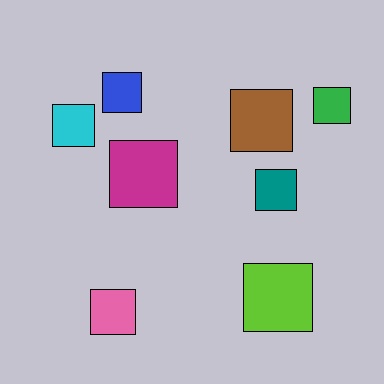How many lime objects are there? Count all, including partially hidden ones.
There is 1 lime object.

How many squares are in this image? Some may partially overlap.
There are 8 squares.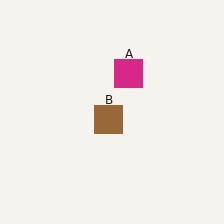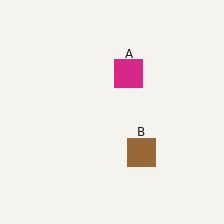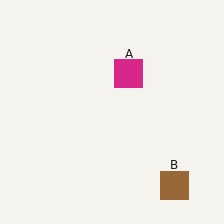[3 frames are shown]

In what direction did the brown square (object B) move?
The brown square (object B) moved down and to the right.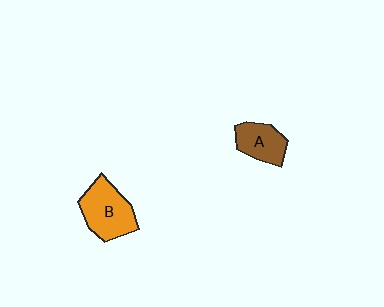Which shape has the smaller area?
Shape A (brown).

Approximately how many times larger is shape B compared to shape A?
Approximately 1.5 times.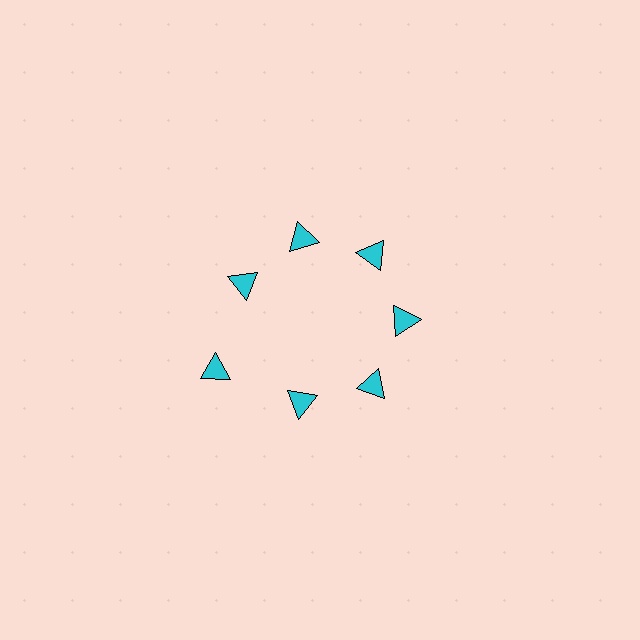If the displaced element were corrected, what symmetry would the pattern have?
It would have 7-fold rotational symmetry — the pattern would map onto itself every 51 degrees.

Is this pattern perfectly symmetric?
No. The 7 cyan triangles are arranged in a ring, but one element near the 8 o'clock position is pushed outward from the center, breaking the 7-fold rotational symmetry.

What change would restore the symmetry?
The symmetry would be restored by moving it inward, back onto the ring so that all 7 triangles sit at equal angles and equal distance from the center.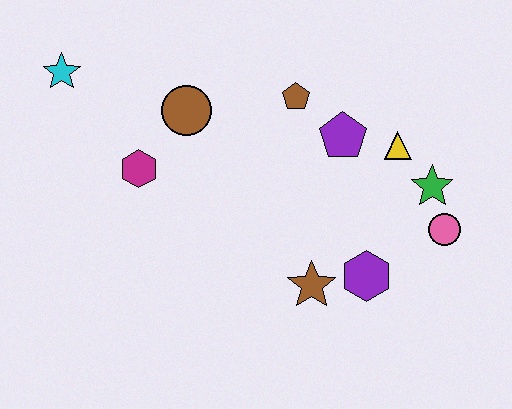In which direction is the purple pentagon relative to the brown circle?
The purple pentagon is to the right of the brown circle.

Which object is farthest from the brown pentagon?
The cyan star is farthest from the brown pentagon.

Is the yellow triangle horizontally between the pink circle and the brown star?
Yes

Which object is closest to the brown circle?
The magenta hexagon is closest to the brown circle.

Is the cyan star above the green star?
Yes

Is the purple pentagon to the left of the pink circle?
Yes